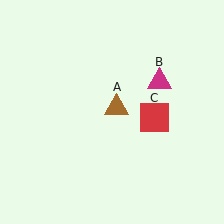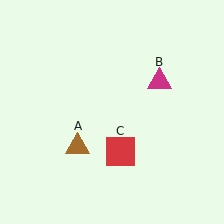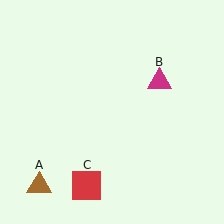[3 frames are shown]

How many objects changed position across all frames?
2 objects changed position: brown triangle (object A), red square (object C).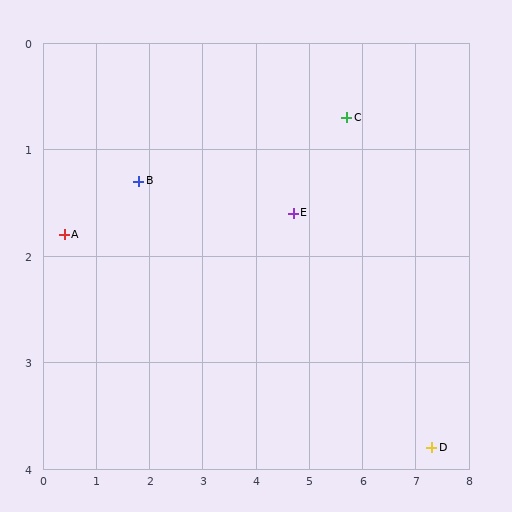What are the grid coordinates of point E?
Point E is at approximately (4.7, 1.6).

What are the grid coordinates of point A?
Point A is at approximately (0.4, 1.8).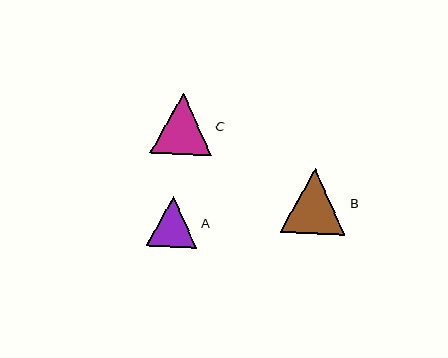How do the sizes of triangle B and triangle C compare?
Triangle B and triangle C are approximately the same size.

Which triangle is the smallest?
Triangle A is the smallest with a size of approximately 51 pixels.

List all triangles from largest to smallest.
From largest to smallest: B, C, A.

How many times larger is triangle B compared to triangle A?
Triangle B is approximately 1.3 times the size of triangle A.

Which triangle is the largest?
Triangle B is the largest with a size of approximately 65 pixels.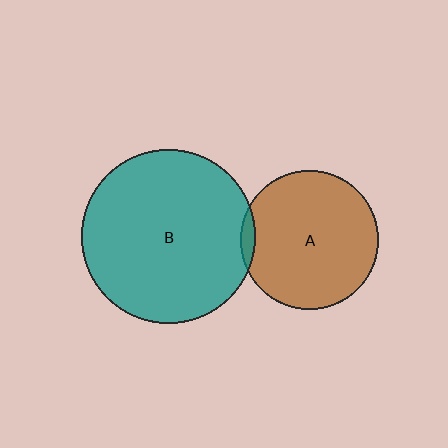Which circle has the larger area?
Circle B (teal).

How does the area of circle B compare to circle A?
Approximately 1.6 times.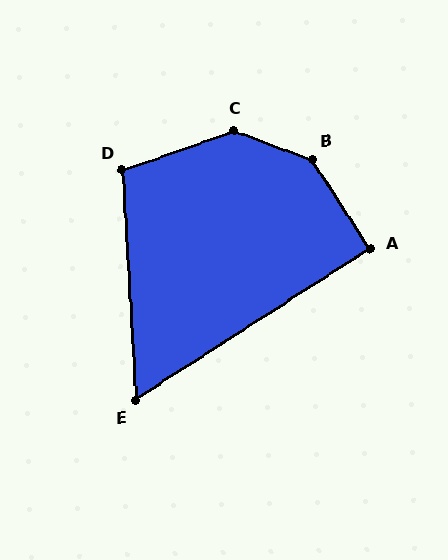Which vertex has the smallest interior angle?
E, at approximately 60 degrees.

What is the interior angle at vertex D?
Approximately 106 degrees (obtuse).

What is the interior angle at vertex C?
Approximately 140 degrees (obtuse).